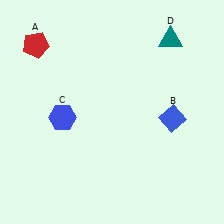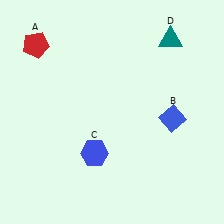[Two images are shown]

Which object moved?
The blue hexagon (C) moved down.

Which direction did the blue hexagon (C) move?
The blue hexagon (C) moved down.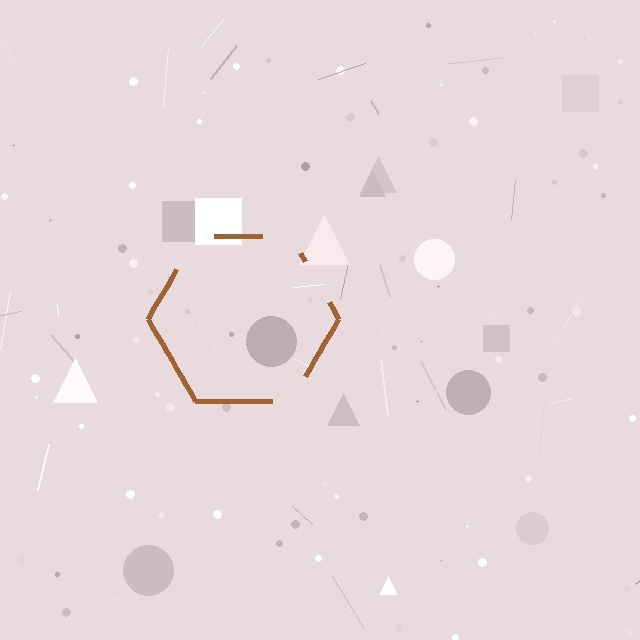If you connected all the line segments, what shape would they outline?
They would outline a hexagon.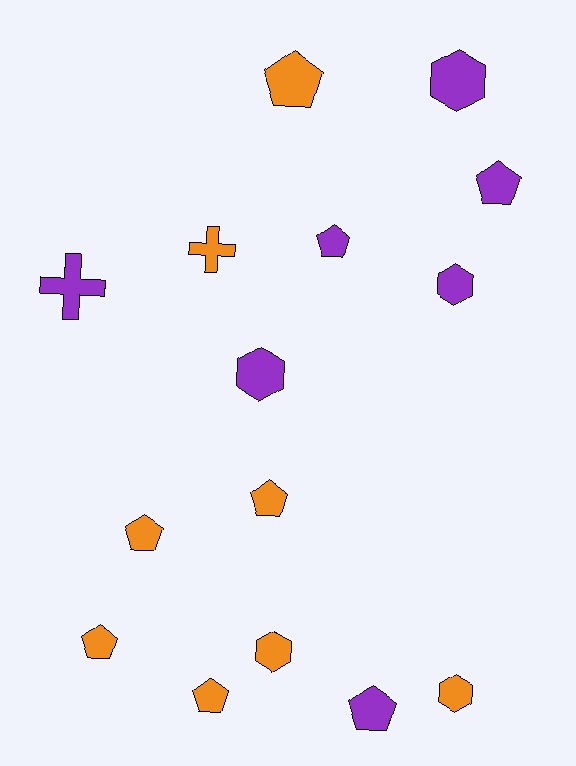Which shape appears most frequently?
Pentagon, with 8 objects.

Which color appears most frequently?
Orange, with 8 objects.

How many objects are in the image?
There are 15 objects.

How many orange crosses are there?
There is 1 orange cross.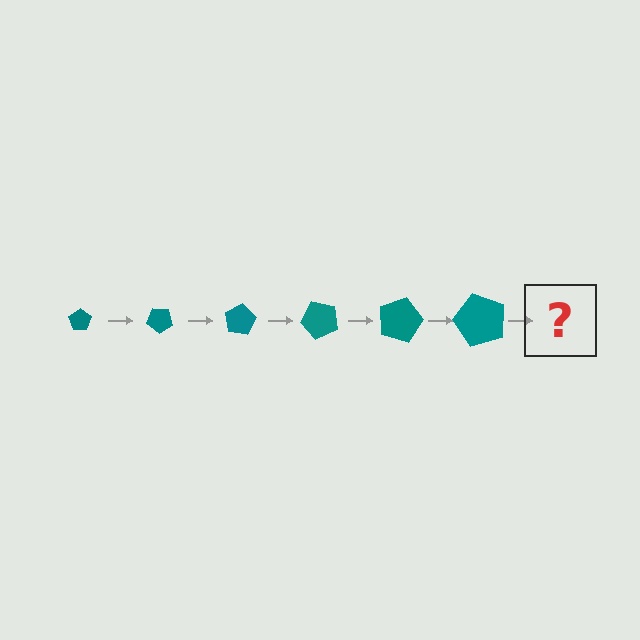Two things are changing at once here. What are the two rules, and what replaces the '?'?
The two rules are that the pentagon grows larger each step and it rotates 40 degrees each step. The '?' should be a pentagon, larger than the previous one and rotated 240 degrees from the start.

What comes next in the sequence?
The next element should be a pentagon, larger than the previous one and rotated 240 degrees from the start.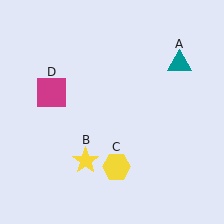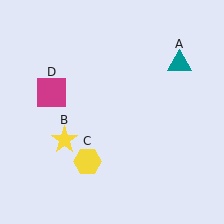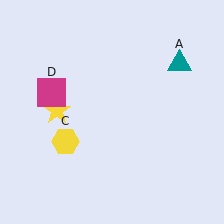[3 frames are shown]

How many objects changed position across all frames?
2 objects changed position: yellow star (object B), yellow hexagon (object C).